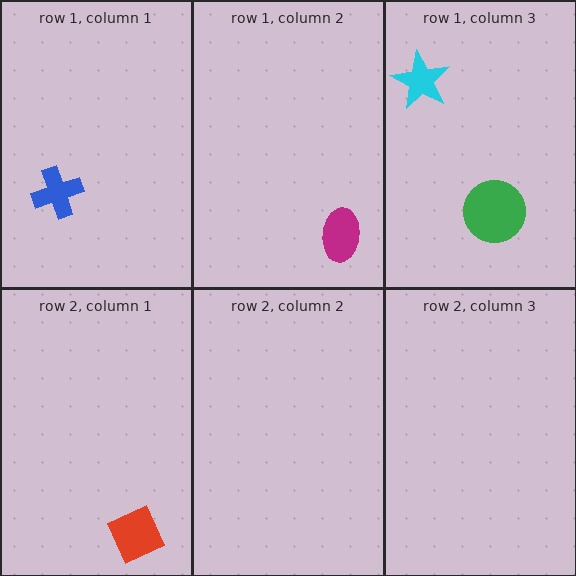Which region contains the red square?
The row 2, column 1 region.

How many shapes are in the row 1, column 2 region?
1.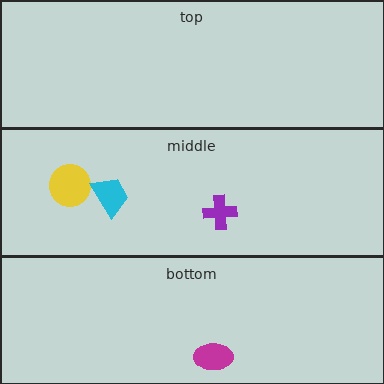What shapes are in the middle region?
The purple cross, the yellow circle, the cyan trapezoid.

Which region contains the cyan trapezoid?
The middle region.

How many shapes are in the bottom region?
1.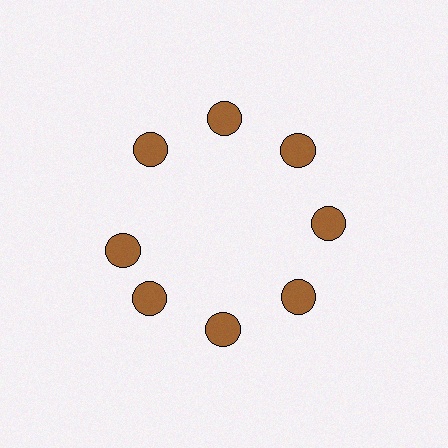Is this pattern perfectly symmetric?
No. The 8 brown circles are arranged in a ring, but one element near the 9 o'clock position is rotated out of alignment along the ring, breaking the 8-fold rotational symmetry.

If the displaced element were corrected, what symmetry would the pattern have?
It would have 8-fold rotational symmetry — the pattern would map onto itself every 45 degrees.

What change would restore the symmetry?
The symmetry would be restored by rotating it back into even spacing with its neighbors so that all 8 circles sit at equal angles and equal distance from the center.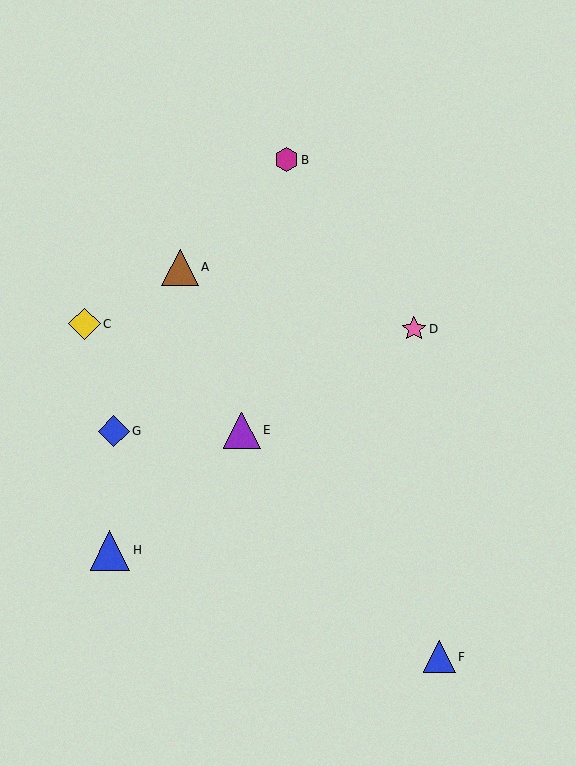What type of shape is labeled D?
Shape D is a pink star.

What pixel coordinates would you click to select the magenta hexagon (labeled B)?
Click at (286, 160) to select the magenta hexagon B.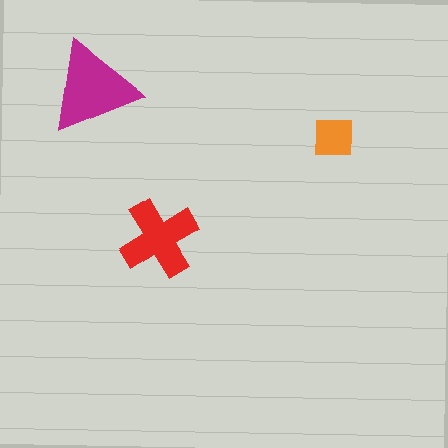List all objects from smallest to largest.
The orange square, the red cross, the magenta triangle.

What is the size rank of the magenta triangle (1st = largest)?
1st.